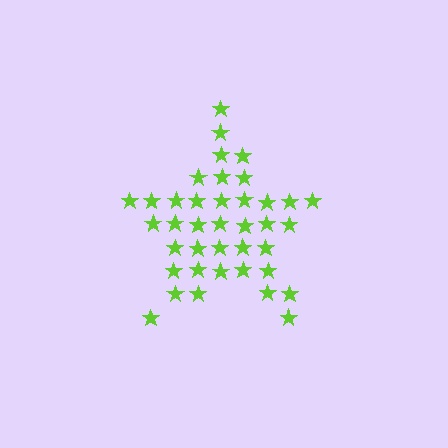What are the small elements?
The small elements are stars.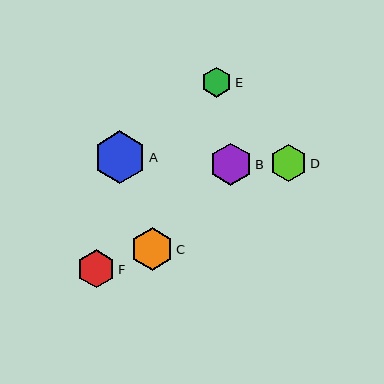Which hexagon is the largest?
Hexagon A is the largest with a size of approximately 53 pixels.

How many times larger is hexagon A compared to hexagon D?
Hexagon A is approximately 1.4 times the size of hexagon D.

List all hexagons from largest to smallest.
From largest to smallest: A, C, B, F, D, E.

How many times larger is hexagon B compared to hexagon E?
Hexagon B is approximately 1.4 times the size of hexagon E.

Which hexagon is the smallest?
Hexagon E is the smallest with a size of approximately 30 pixels.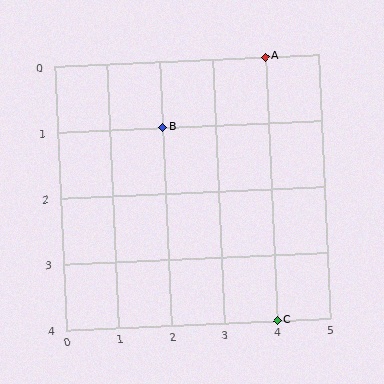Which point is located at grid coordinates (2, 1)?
Point B is at (2, 1).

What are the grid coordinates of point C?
Point C is at grid coordinates (4, 4).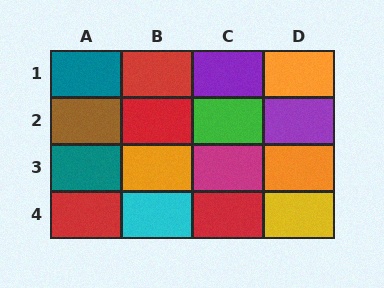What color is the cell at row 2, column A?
Brown.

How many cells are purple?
2 cells are purple.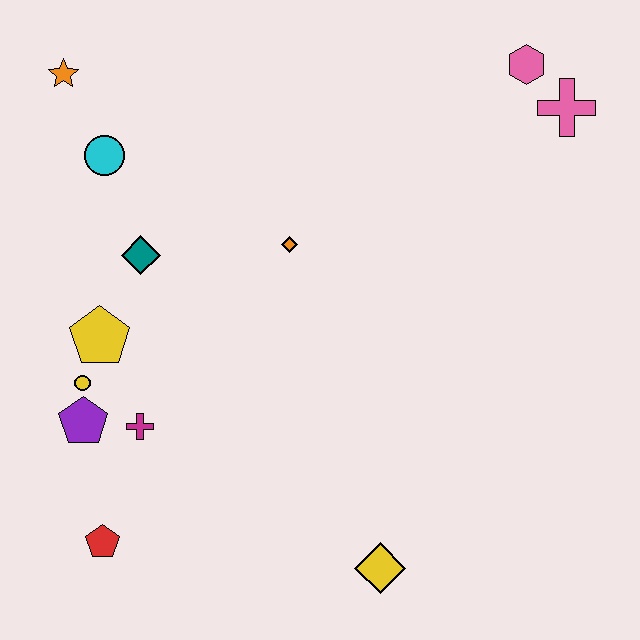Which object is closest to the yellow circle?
The purple pentagon is closest to the yellow circle.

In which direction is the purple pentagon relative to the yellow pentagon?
The purple pentagon is below the yellow pentagon.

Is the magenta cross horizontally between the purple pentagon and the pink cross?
Yes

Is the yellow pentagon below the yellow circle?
No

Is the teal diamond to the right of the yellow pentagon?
Yes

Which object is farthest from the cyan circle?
The yellow diamond is farthest from the cyan circle.